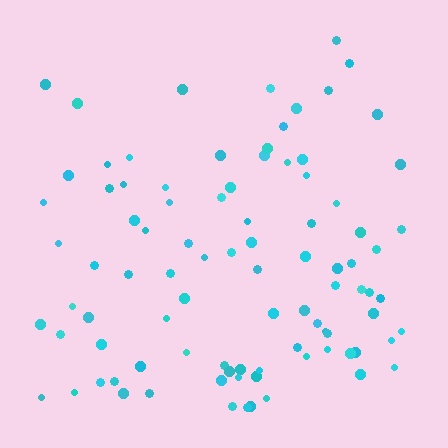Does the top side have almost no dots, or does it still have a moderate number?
Still a moderate number, just noticeably fewer than the bottom.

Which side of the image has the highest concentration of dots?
The bottom.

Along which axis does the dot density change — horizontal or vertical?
Vertical.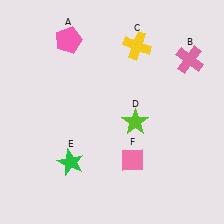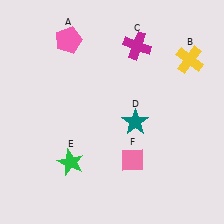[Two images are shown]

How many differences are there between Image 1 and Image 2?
There are 3 differences between the two images.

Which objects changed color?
B changed from pink to yellow. C changed from yellow to magenta. D changed from lime to teal.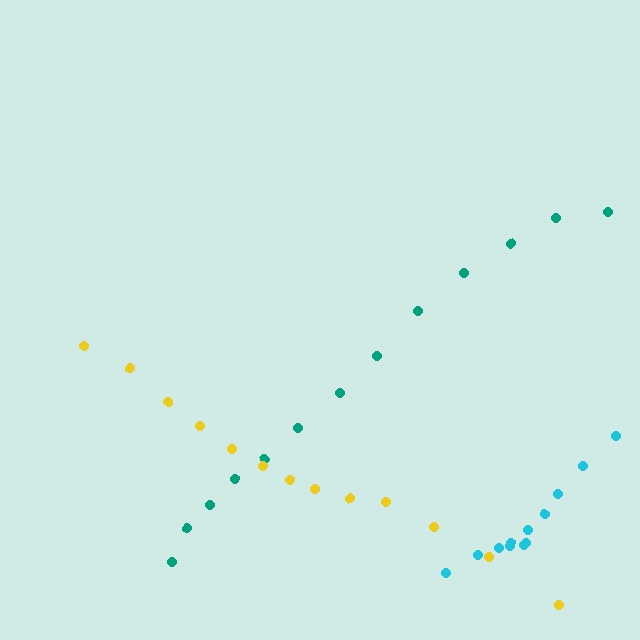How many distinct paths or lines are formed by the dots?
There are 3 distinct paths.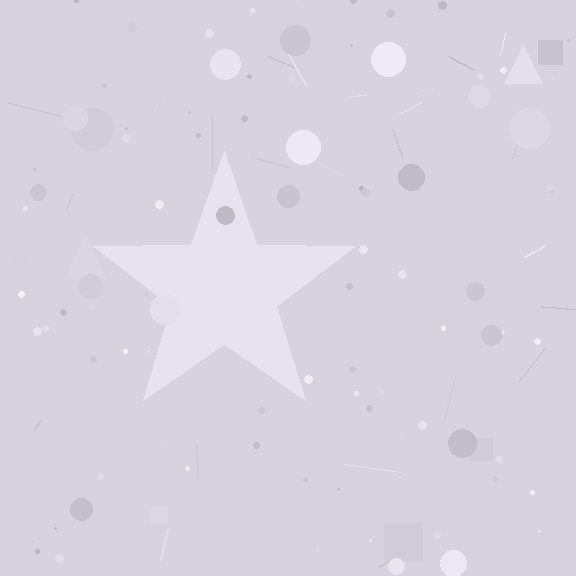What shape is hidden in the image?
A star is hidden in the image.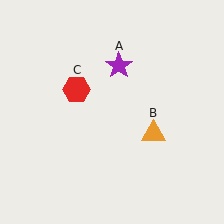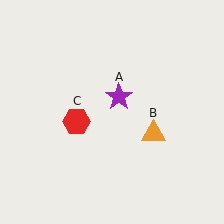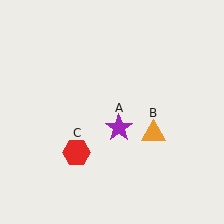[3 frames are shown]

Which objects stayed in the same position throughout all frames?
Orange triangle (object B) remained stationary.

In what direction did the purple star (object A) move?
The purple star (object A) moved down.